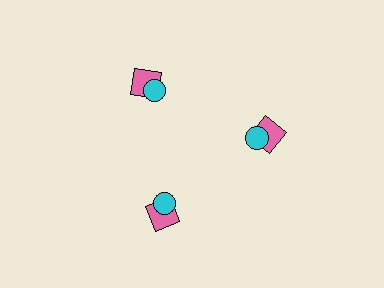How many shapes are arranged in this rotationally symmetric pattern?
There are 6 shapes, arranged in 3 groups of 2.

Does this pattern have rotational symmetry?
Yes, this pattern has 3-fold rotational symmetry. It looks the same after rotating 120 degrees around the center.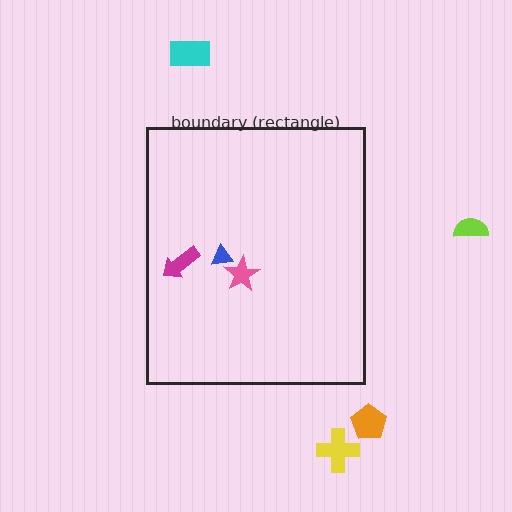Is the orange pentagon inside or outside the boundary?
Outside.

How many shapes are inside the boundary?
3 inside, 4 outside.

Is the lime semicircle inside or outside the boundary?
Outside.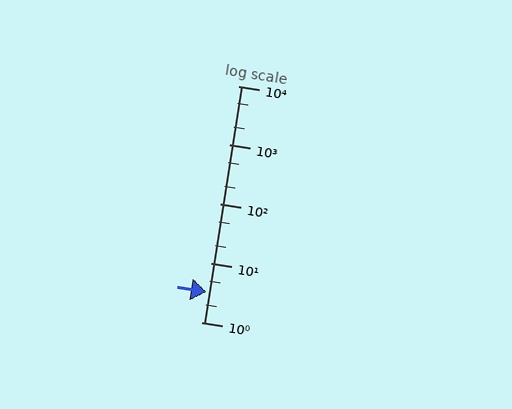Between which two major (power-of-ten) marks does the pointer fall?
The pointer is between 1 and 10.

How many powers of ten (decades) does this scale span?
The scale spans 4 decades, from 1 to 10000.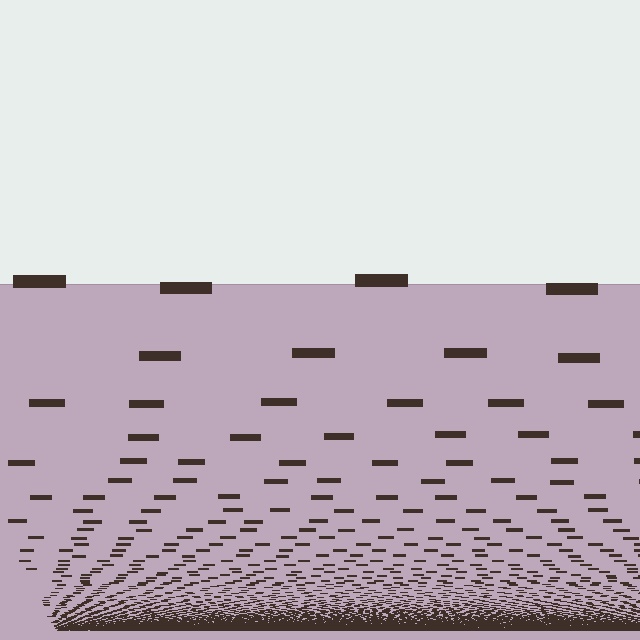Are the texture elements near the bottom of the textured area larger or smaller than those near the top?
Smaller. The gradient is inverted — elements near the bottom are smaller and denser.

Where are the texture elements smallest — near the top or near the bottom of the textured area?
Near the bottom.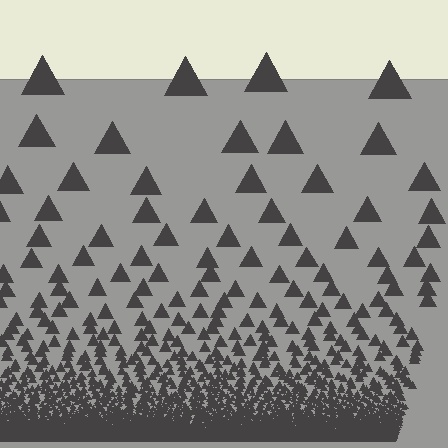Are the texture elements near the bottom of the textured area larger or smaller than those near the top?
Smaller. The gradient is inverted — elements near the bottom are smaller and denser.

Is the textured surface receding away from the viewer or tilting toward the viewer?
The surface appears to tilt toward the viewer. Texture elements get larger and sparser toward the top.